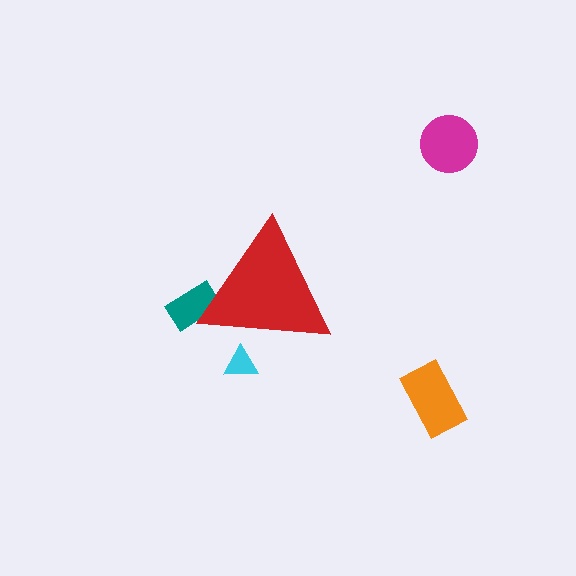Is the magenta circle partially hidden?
No, the magenta circle is fully visible.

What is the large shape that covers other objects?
A red triangle.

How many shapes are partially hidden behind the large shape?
2 shapes are partially hidden.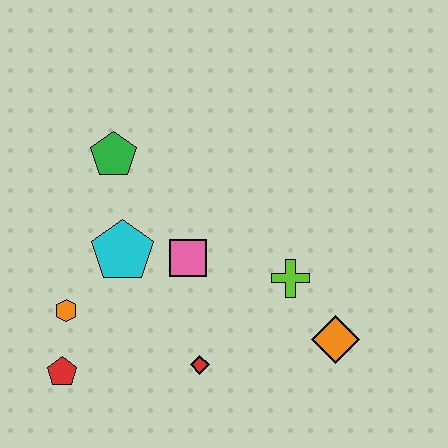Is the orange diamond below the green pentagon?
Yes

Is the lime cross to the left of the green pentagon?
No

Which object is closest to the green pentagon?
The cyan pentagon is closest to the green pentagon.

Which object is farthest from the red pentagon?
The orange diamond is farthest from the red pentagon.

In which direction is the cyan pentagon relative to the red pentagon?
The cyan pentagon is above the red pentagon.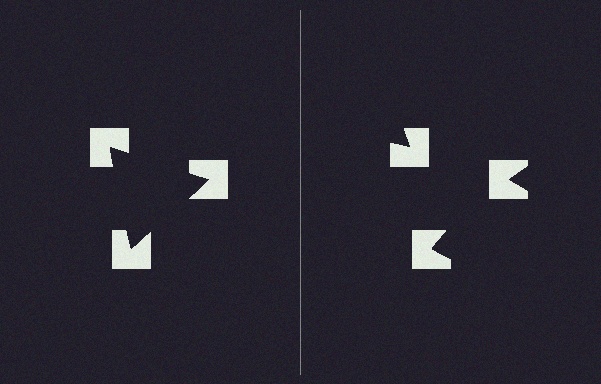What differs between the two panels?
The notched squares are positioned identically on both sides; only the wedge orientations differ. On the left they align to a triangle; on the right they are misaligned.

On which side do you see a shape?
An illusory triangle appears on the left side. On the right side the wedge cuts are rotated, so no coherent shape forms.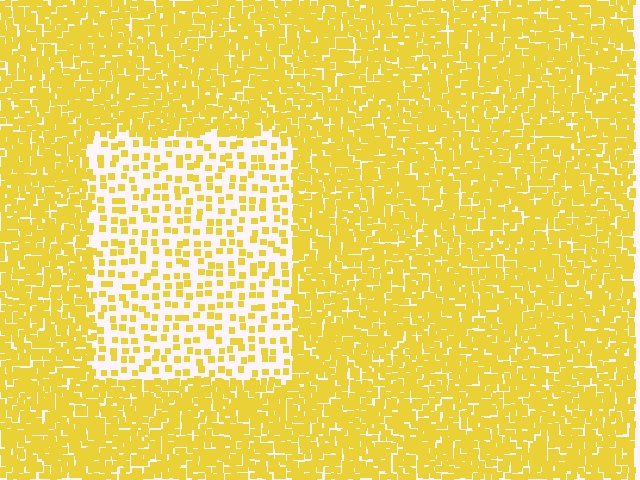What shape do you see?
I see a rectangle.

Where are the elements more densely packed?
The elements are more densely packed outside the rectangle boundary.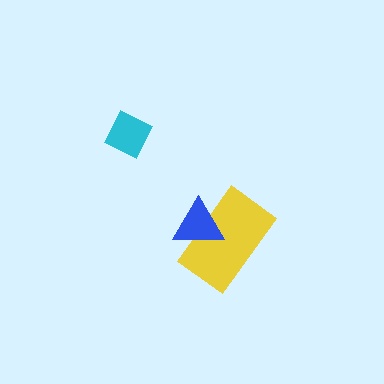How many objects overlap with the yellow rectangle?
1 object overlaps with the yellow rectangle.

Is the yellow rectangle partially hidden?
Yes, it is partially covered by another shape.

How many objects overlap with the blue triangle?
1 object overlaps with the blue triangle.